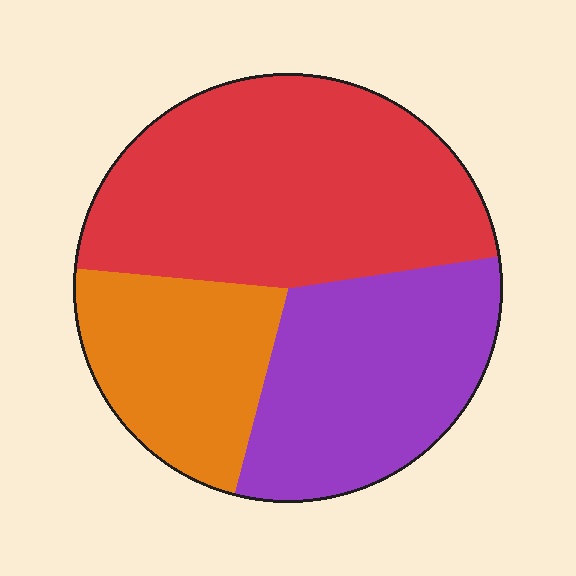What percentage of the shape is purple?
Purple takes up about one third (1/3) of the shape.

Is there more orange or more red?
Red.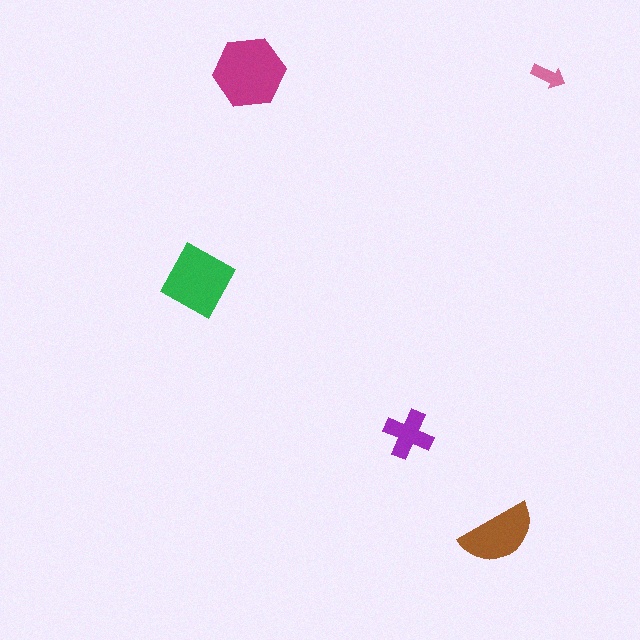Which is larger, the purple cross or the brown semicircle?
The brown semicircle.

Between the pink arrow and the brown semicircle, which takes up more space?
The brown semicircle.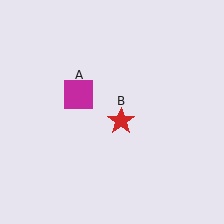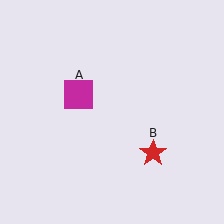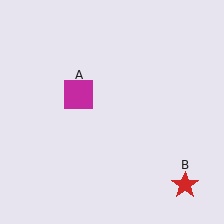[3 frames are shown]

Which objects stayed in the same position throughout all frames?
Magenta square (object A) remained stationary.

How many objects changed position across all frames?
1 object changed position: red star (object B).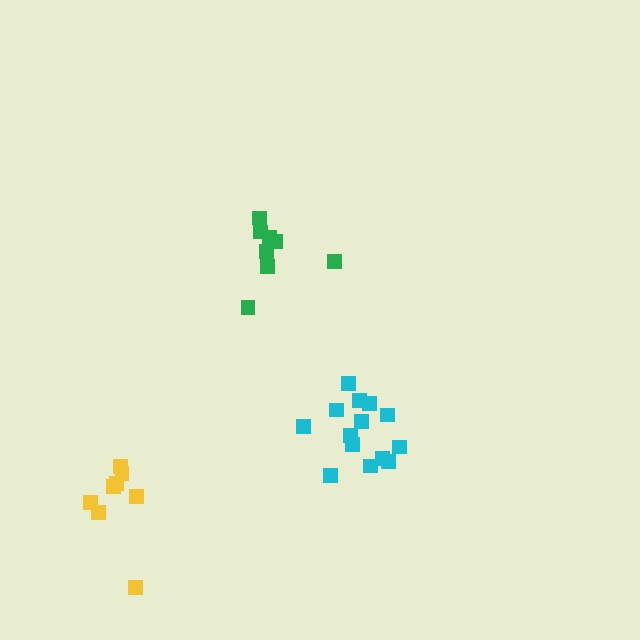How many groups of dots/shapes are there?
There are 3 groups.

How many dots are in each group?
Group 1: 8 dots, Group 2: 14 dots, Group 3: 8 dots (30 total).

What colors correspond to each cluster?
The clusters are colored: green, cyan, yellow.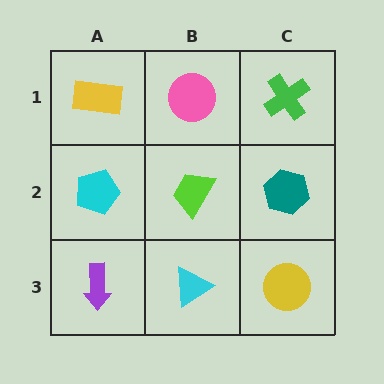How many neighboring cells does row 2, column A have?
3.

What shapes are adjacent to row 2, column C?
A green cross (row 1, column C), a yellow circle (row 3, column C), a lime trapezoid (row 2, column B).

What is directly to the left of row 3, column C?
A cyan triangle.